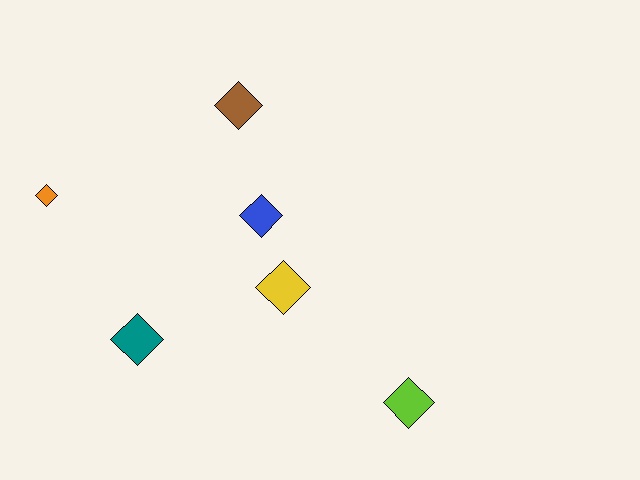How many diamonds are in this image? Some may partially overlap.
There are 6 diamonds.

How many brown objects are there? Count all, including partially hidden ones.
There is 1 brown object.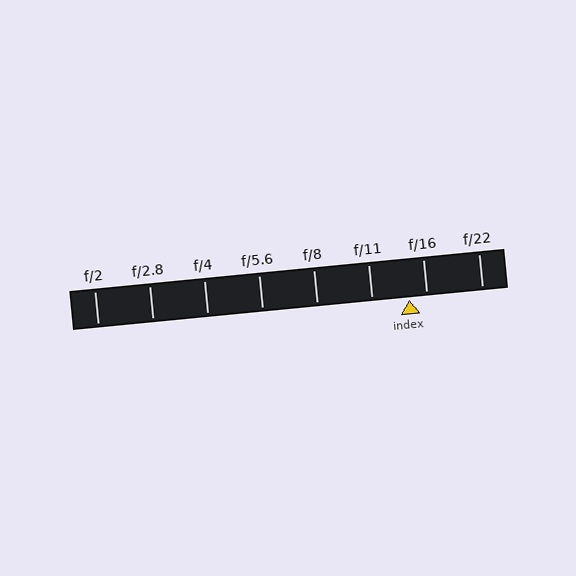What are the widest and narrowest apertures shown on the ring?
The widest aperture shown is f/2 and the narrowest is f/22.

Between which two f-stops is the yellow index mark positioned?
The index mark is between f/11 and f/16.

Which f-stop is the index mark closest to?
The index mark is closest to f/16.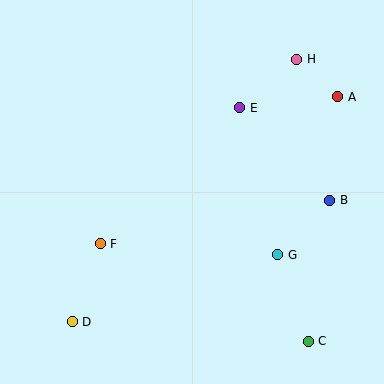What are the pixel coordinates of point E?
Point E is at (240, 108).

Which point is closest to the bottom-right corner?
Point C is closest to the bottom-right corner.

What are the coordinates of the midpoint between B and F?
The midpoint between B and F is at (215, 222).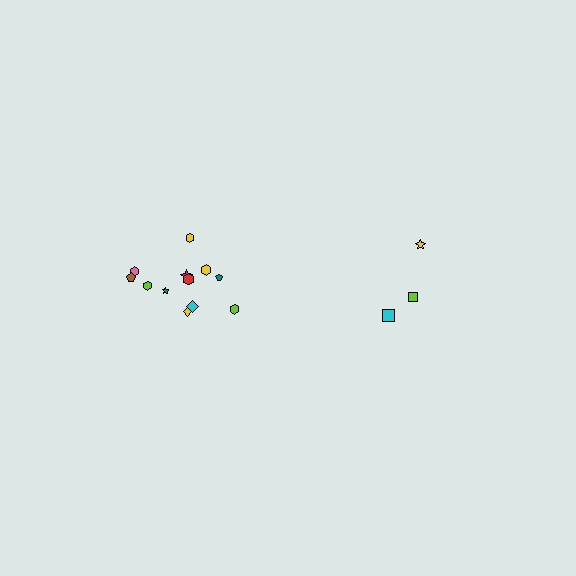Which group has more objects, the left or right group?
The left group.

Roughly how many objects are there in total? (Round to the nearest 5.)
Roughly 15 objects in total.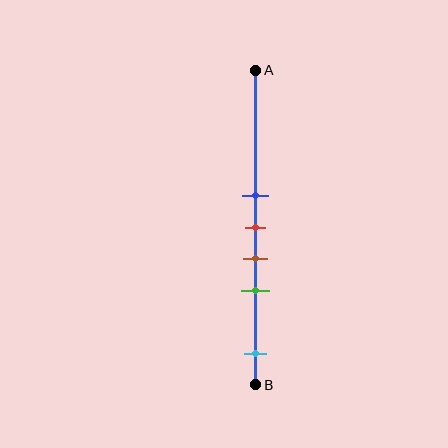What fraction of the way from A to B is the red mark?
The red mark is approximately 50% (0.5) of the way from A to B.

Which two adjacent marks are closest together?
The blue and red marks are the closest adjacent pair.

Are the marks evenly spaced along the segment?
No, the marks are not evenly spaced.